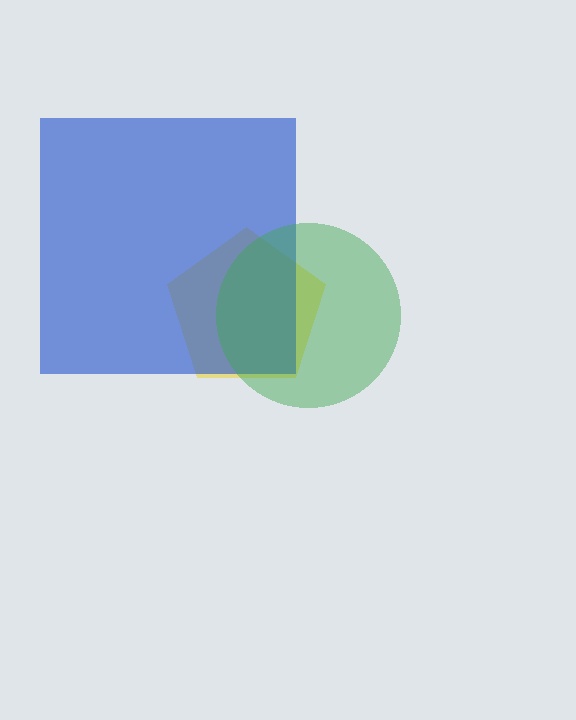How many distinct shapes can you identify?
There are 3 distinct shapes: a yellow pentagon, a blue square, a green circle.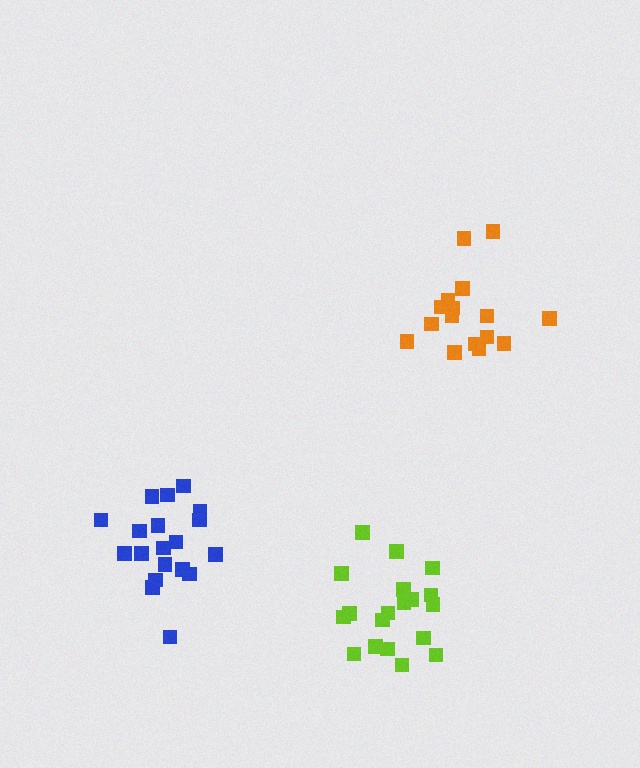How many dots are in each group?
Group 1: 16 dots, Group 2: 19 dots, Group 3: 19 dots (54 total).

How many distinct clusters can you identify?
There are 3 distinct clusters.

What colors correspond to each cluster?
The clusters are colored: orange, lime, blue.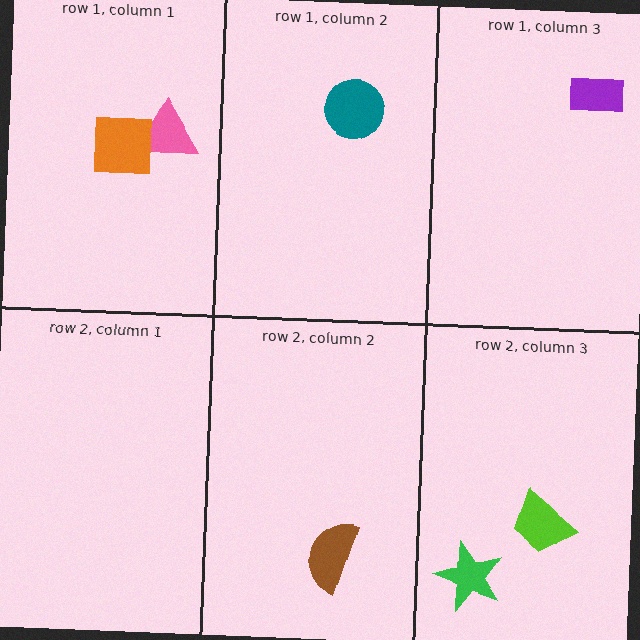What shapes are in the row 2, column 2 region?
The brown semicircle.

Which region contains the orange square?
The row 1, column 1 region.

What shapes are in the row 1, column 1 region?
The pink triangle, the orange square.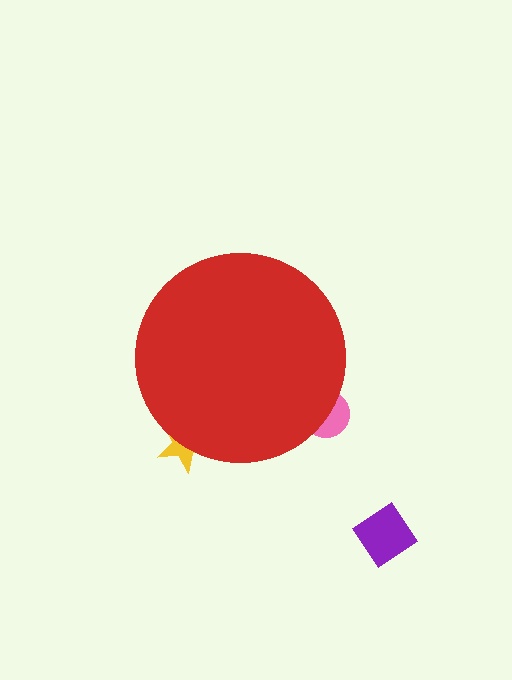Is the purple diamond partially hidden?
No, the purple diamond is fully visible.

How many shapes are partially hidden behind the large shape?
2 shapes are partially hidden.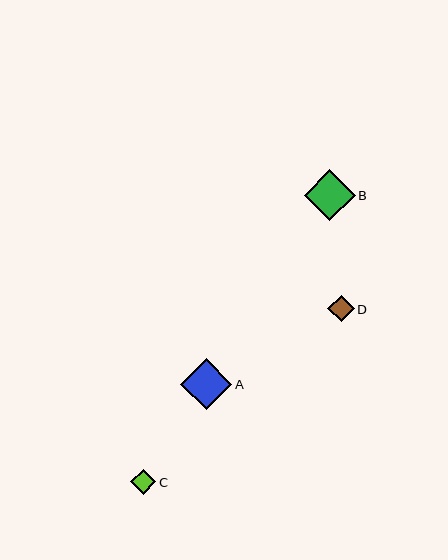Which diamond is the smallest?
Diamond C is the smallest with a size of approximately 25 pixels.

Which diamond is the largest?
Diamond A is the largest with a size of approximately 51 pixels.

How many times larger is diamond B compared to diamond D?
Diamond B is approximately 1.9 times the size of diamond D.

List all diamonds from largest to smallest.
From largest to smallest: A, B, D, C.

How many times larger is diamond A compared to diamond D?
Diamond A is approximately 2.0 times the size of diamond D.